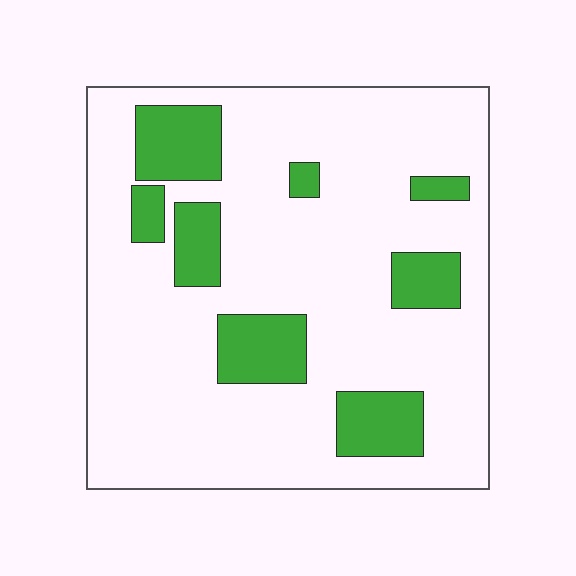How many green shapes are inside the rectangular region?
8.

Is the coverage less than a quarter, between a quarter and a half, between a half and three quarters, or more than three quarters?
Less than a quarter.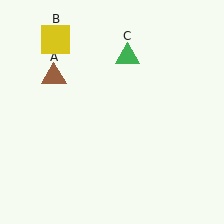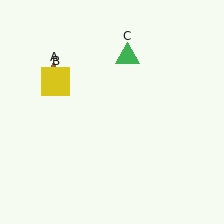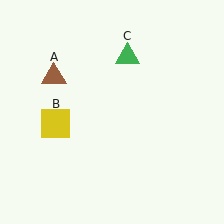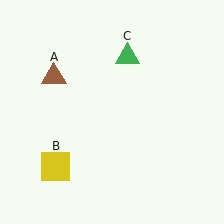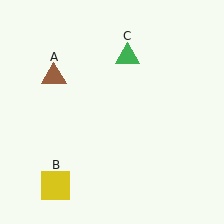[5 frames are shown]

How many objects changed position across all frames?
1 object changed position: yellow square (object B).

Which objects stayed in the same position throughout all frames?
Brown triangle (object A) and green triangle (object C) remained stationary.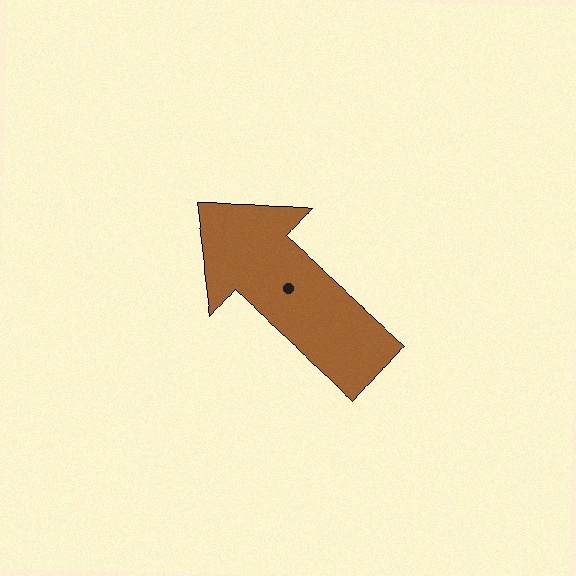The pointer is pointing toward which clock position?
Roughly 10 o'clock.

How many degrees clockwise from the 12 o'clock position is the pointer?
Approximately 312 degrees.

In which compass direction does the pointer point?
Northwest.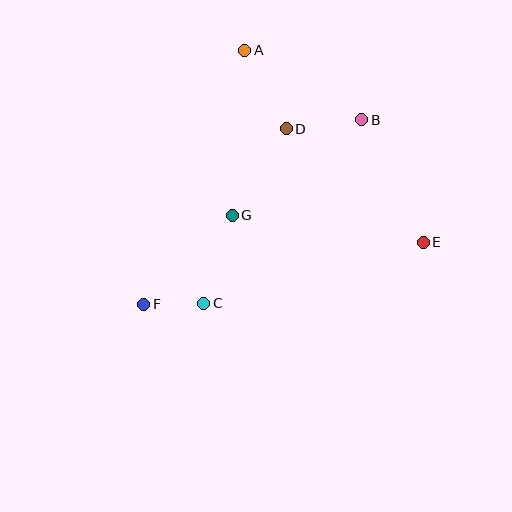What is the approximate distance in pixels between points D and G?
The distance between D and G is approximately 102 pixels.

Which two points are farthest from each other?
Points E and F are farthest from each other.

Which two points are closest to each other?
Points C and F are closest to each other.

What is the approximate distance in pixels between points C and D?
The distance between C and D is approximately 193 pixels.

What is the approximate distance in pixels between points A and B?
The distance between A and B is approximately 136 pixels.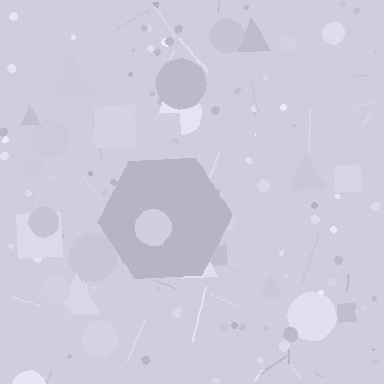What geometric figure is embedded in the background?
A hexagon is embedded in the background.